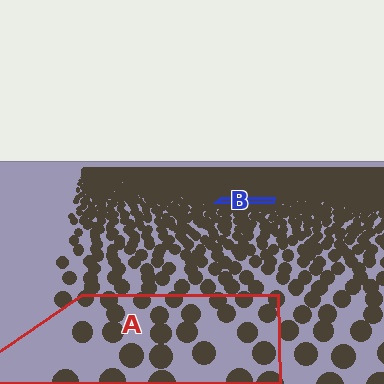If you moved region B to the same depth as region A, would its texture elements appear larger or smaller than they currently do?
They would appear larger. At a closer depth, the same texture elements are projected at a bigger on-screen size.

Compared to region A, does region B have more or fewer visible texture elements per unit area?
Region B has more texture elements per unit area — they are packed more densely because it is farther away.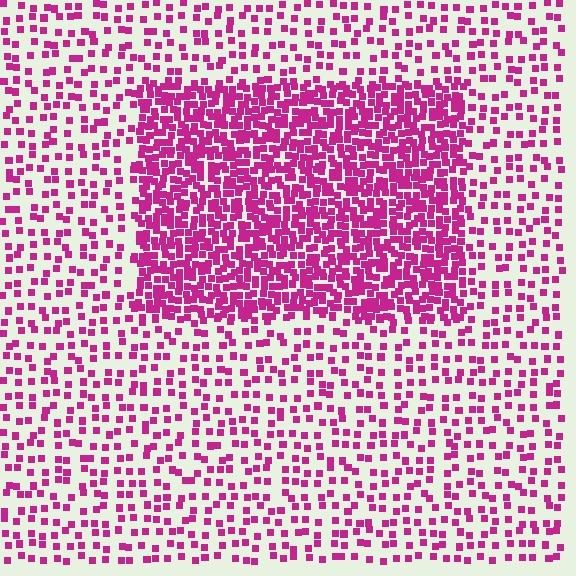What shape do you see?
I see a rectangle.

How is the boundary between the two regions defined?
The boundary is defined by a change in element density (approximately 2.7x ratio). All elements are the same color, size, and shape.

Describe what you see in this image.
The image contains small magenta elements arranged at two different densities. A rectangle-shaped region is visible where the elements are more densely packed than the surrounding area.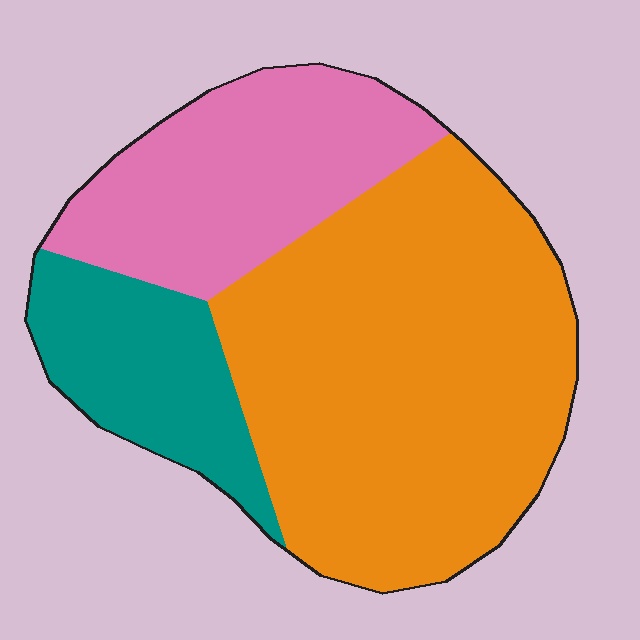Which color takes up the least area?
Teal, at roughly 15%.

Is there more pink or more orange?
Orange.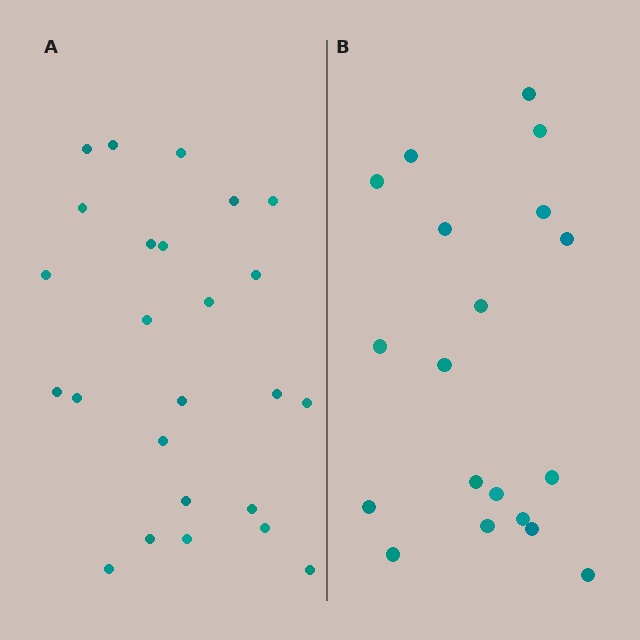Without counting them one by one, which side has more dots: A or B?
Region A (the left region) has more dots.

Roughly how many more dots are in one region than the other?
Region A has about 6 more dots than region B.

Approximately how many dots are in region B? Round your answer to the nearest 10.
About 20 dots. (The exact count is 19, which rounds to 20.)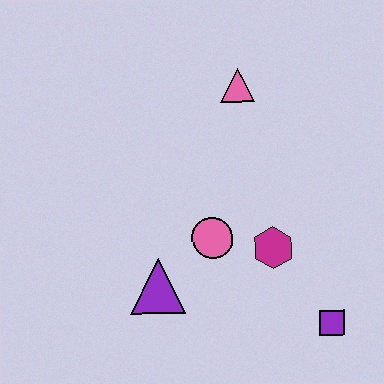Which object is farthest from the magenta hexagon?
The pink triangle is farthest from the magenta hexagon.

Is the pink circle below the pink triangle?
Yes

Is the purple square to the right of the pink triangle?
Yes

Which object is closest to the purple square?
The magenta hexagon is closest to the purple square.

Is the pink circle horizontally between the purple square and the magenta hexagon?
No